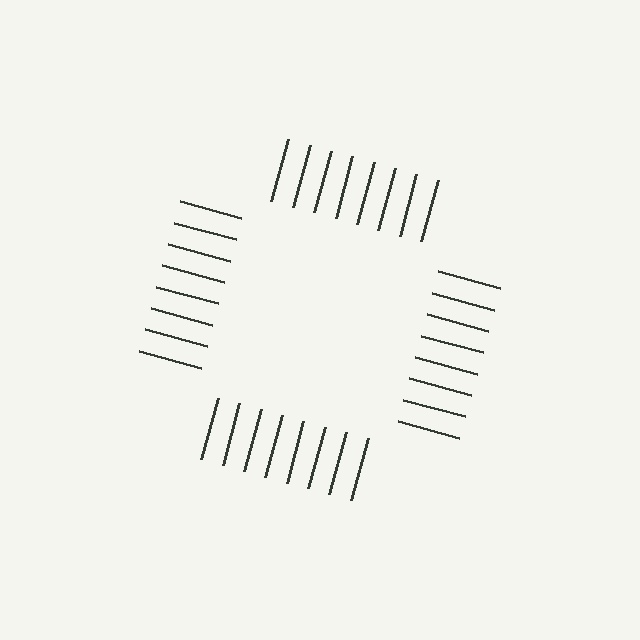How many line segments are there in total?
32 — 8 along each of the 4 edges.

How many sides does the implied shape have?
4 sides — the line-ends trace a square.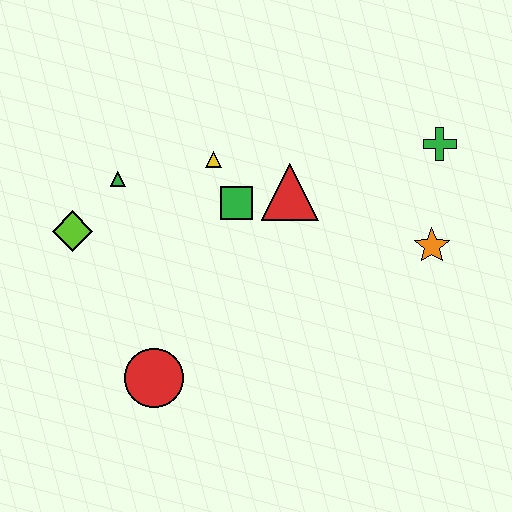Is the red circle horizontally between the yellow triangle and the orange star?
No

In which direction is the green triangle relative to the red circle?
The green triangle is above the red circle.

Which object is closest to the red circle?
The lime diamond is closest to the red circle.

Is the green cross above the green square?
Yes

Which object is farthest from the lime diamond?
The green cross is farthest from the lime diamond.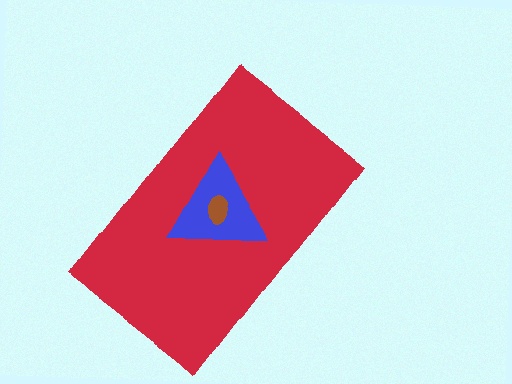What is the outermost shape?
The red rectangle.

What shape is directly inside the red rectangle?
The blue triangle.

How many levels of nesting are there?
3.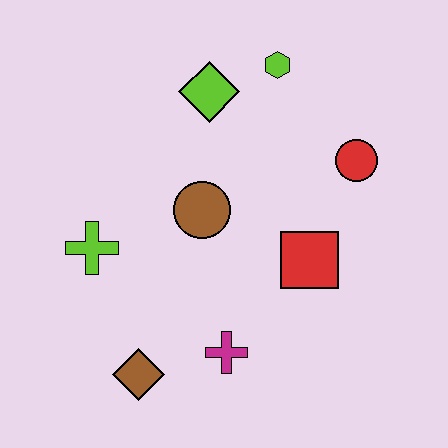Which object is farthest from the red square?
The lime cross is farthest from the red square.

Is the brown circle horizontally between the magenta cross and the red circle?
No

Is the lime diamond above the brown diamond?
Yes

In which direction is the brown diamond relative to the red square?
The brown diamond is to the left of the red square.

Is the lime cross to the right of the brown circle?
No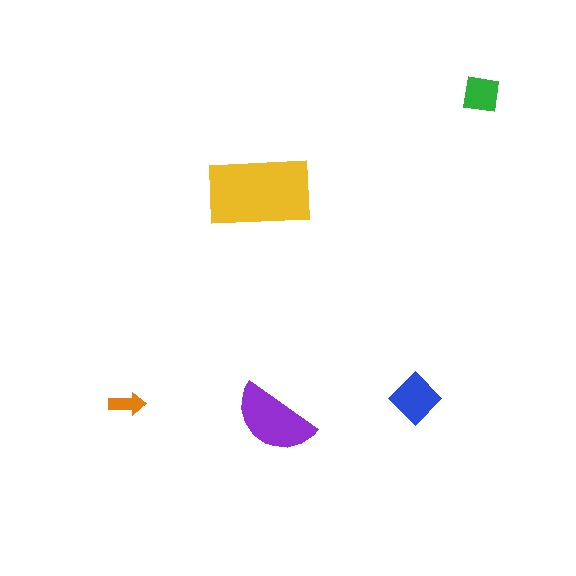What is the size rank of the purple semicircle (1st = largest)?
2nd.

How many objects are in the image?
There are 5 objects in the image.